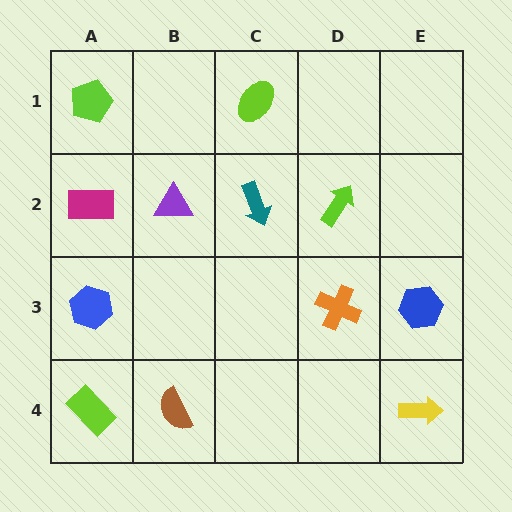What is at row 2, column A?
A magenta rectangle.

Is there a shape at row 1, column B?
No, that cell is empty.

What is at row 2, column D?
A lime arrow.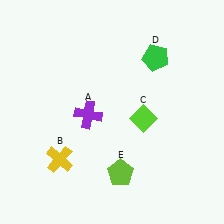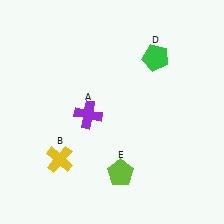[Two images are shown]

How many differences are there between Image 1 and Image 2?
There is 1 difference between the two images.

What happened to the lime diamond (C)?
The lime diamond (C) was removed in Image 2. It was in the bottom-right area of Image 1.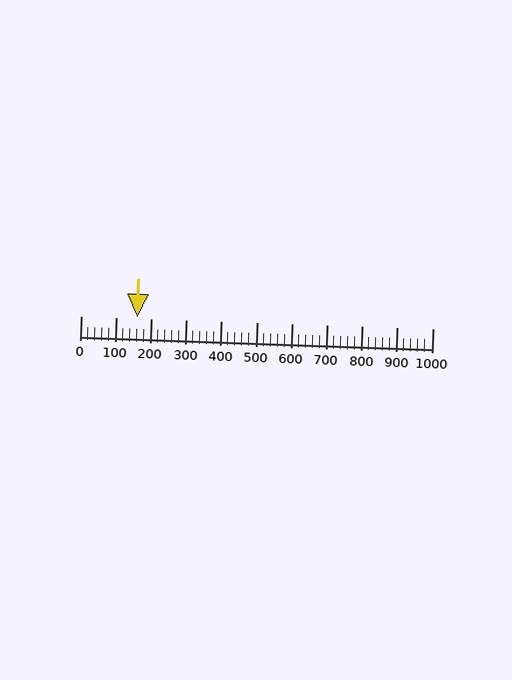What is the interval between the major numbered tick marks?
The major tick marks are spaced 100 units apart.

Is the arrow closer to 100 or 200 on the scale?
The arrow is closer to 200.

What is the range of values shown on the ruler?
The ruler shows values from 0 to 1000.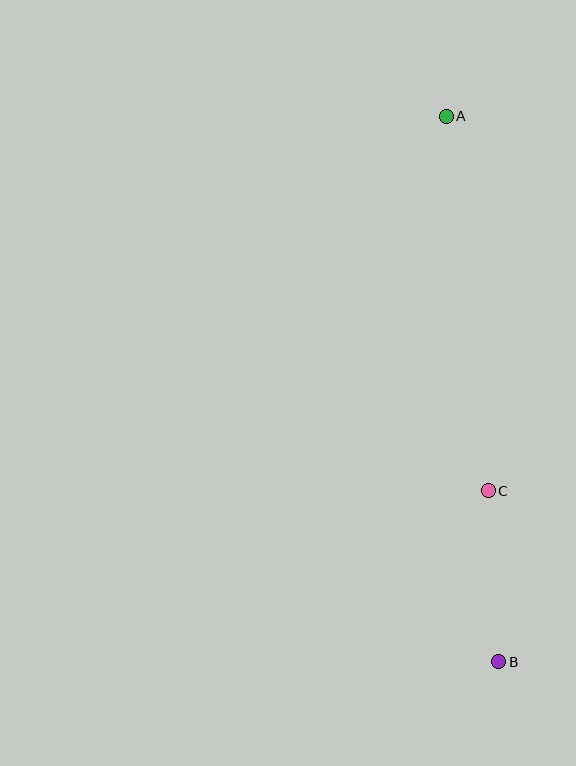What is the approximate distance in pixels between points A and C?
The distance between A and C is approximately 377 pixels.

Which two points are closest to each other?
Points B and C are closest to each other.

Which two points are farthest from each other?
Points A and B are farthest from each other.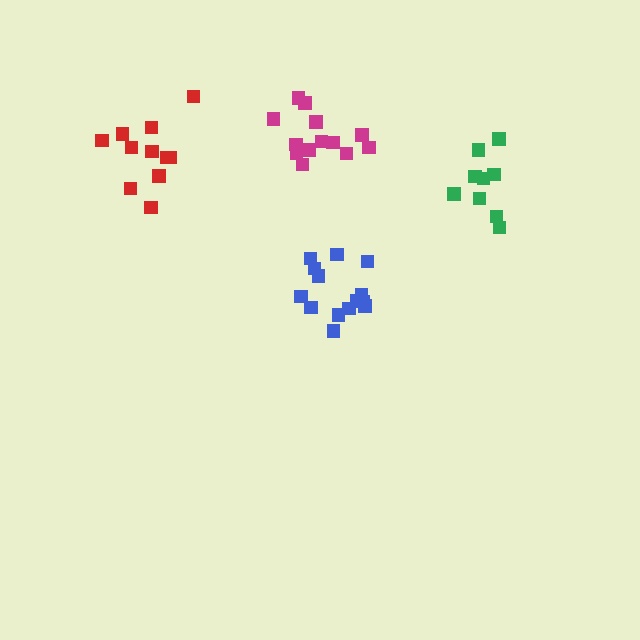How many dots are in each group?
Group 1: 13 dots, Group 2: 14 dots, Group 3: 9 dots, Group 4: 11 dots (47 total).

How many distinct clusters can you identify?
There are 4 distinct clusters.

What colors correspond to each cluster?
The clusters are colored: magenta, blue, green, red.